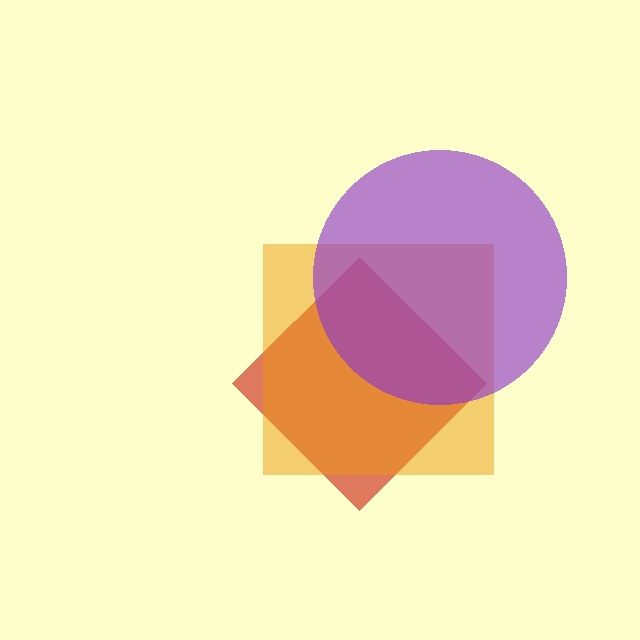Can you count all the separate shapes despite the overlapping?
Yes, there are 3 separate shapes.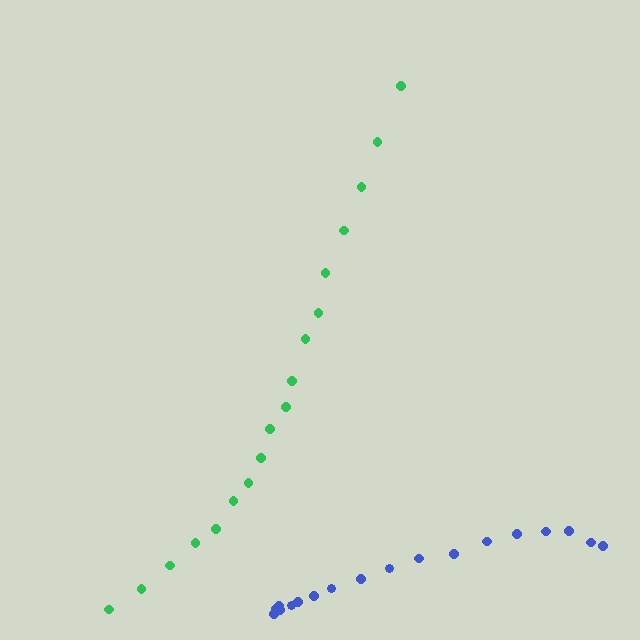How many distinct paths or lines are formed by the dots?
There are 2 distinct paths.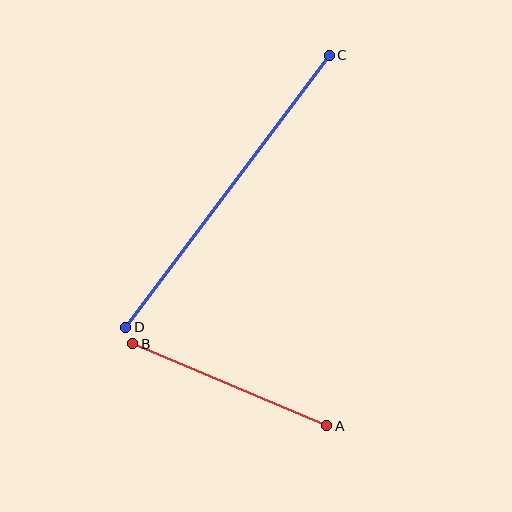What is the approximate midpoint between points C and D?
The midpoint is at approximately (228, 191) pixels.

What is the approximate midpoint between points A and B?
The midpoint is at approximately (230, 385) pixels.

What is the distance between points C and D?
The distance is approximately 339 pixels.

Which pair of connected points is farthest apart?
Points C and D are farthest apart.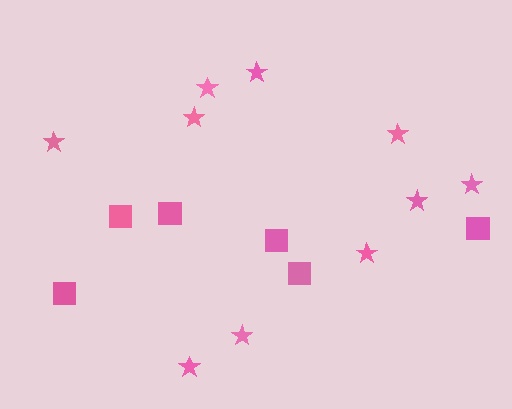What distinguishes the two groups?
There are 2 groups: one group of squares (6) and one group of stars (10).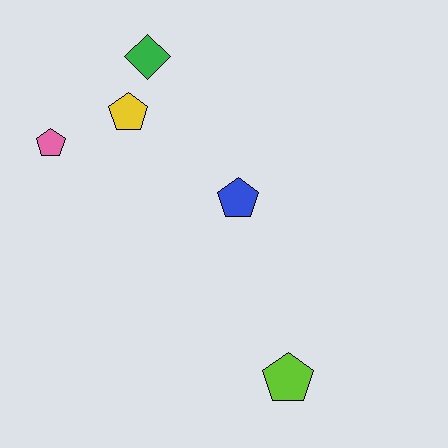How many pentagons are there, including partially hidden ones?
There are 4 pentagons.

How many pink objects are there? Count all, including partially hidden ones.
There is 1 pink object.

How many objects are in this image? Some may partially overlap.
There are 5 objects.